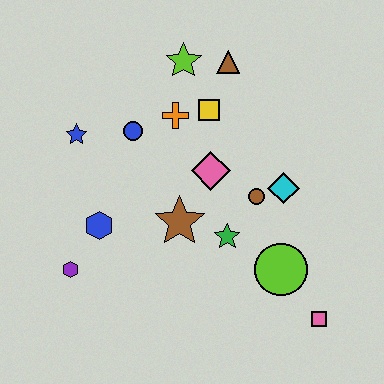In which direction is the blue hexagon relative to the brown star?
The blue hexagon is to the left of the brown star.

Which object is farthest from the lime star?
The pink square is farthest from the lime star.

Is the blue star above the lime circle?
Yes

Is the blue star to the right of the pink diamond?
No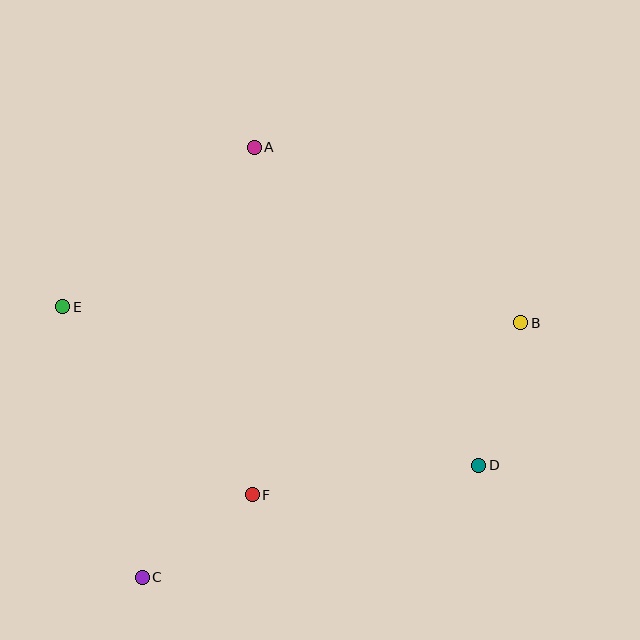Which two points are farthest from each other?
Points B and E are farthest from each other.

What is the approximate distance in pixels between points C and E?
The distance between C and E is approximately 282 pixels.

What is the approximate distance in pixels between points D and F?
The distance between D and F is approximately 228 pixels.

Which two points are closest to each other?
Points C and F are closest to each other.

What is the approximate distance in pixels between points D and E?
The distance between D and E is approximately 445 pixels.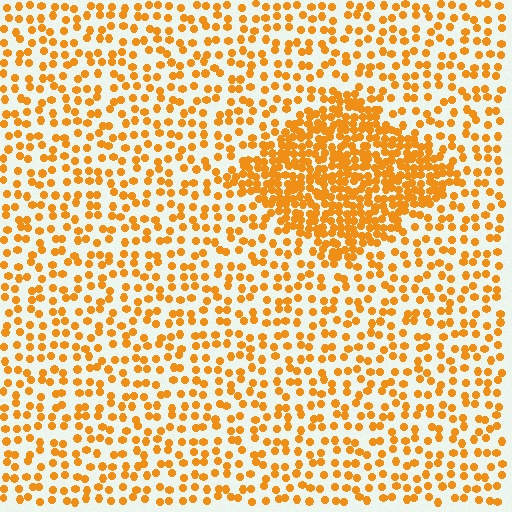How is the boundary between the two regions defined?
The boundary is defined by a change in element density (approximately 2.5x ratio). All elements are the same color, size, and shape.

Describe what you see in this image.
The image contains small orange elements arranged at two different densities. A diamond-shaped region is visible where the elements are more densely packed than the surrounding area.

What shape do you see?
I see a diamond.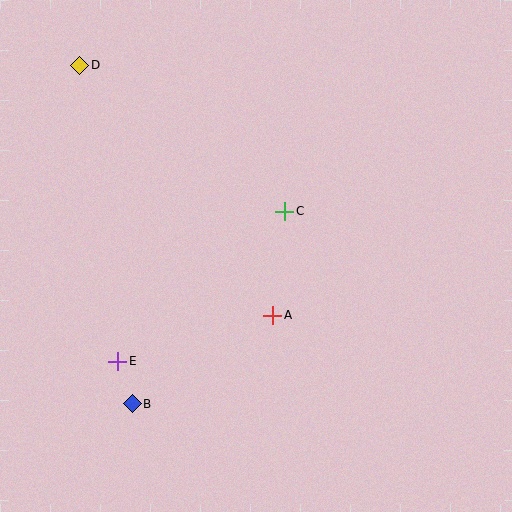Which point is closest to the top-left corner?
Point D is closest to the top-left corner.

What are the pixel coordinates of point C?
Point C is at (285, 211).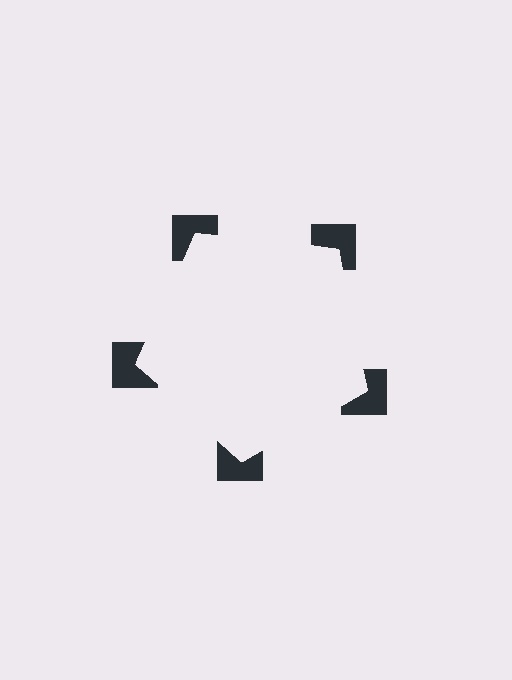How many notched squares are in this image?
There are 5 — one at each vertex of the illusory pentagon.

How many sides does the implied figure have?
5 sides.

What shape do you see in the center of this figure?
An illusory pentagon — its edges are inferred from the aligned wedge cuts in the notched squares, not physically drawn.